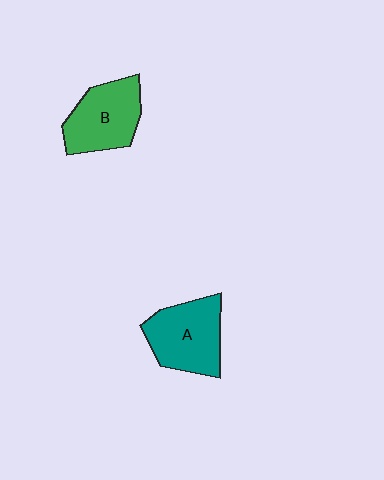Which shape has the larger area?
Shape A (teal).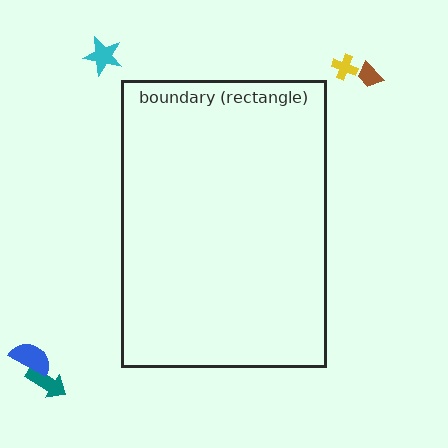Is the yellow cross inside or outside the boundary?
Outside.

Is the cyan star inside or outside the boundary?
Outside.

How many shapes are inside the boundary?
0 inside, 5 outside.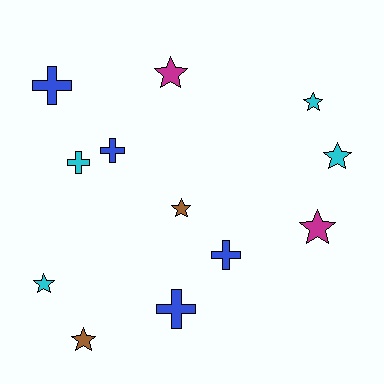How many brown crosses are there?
There are no brown crosses.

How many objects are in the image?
There are 12 objects.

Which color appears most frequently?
Blue, with 4 objects.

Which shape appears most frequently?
Star, with 7 objects.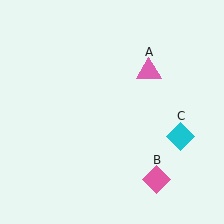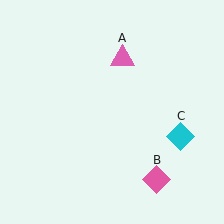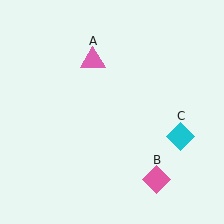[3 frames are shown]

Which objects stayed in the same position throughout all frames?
Pink diamond (object B) and cyan diamond (object C) remained stationary.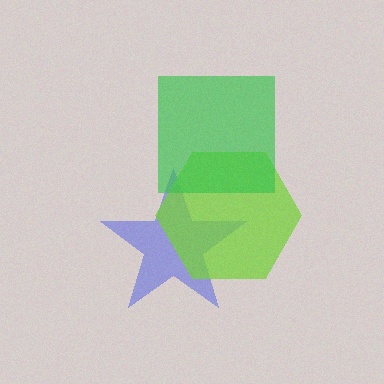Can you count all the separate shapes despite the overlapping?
Yes, there are 3 separate shapes.